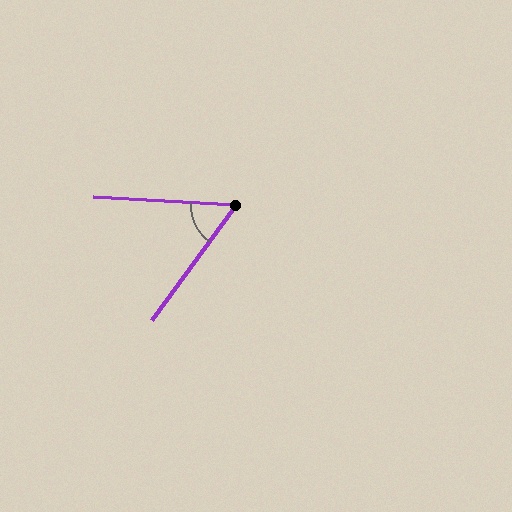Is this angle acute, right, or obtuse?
It is acute.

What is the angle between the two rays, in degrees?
Approximately 57 degrees.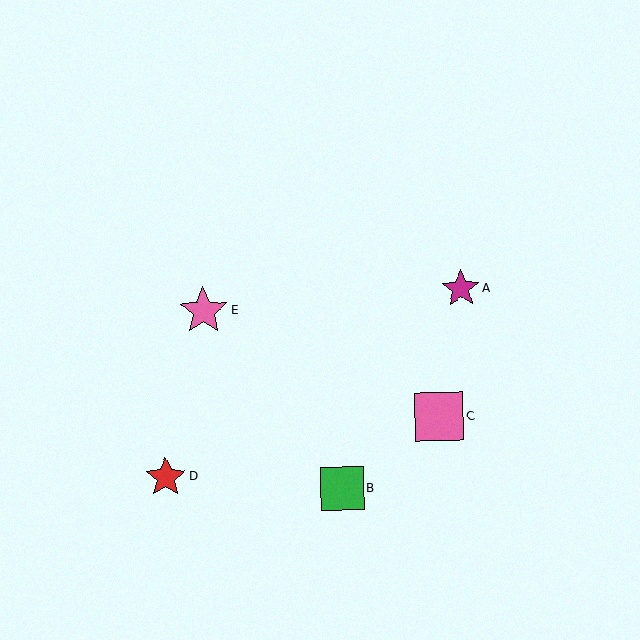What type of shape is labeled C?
Shape C is a pink square.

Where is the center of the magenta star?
The center of the magenta star is at (461, 289).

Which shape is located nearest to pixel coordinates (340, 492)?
The green square (labeled B) at (342, 488) is nearest to that location.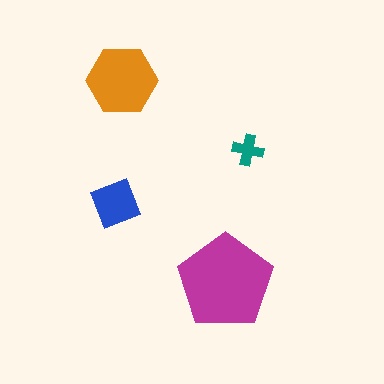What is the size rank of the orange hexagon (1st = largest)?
2nd.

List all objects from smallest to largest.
The teal cross, the blue diamond, the orange hexagon, the magenta pentagon.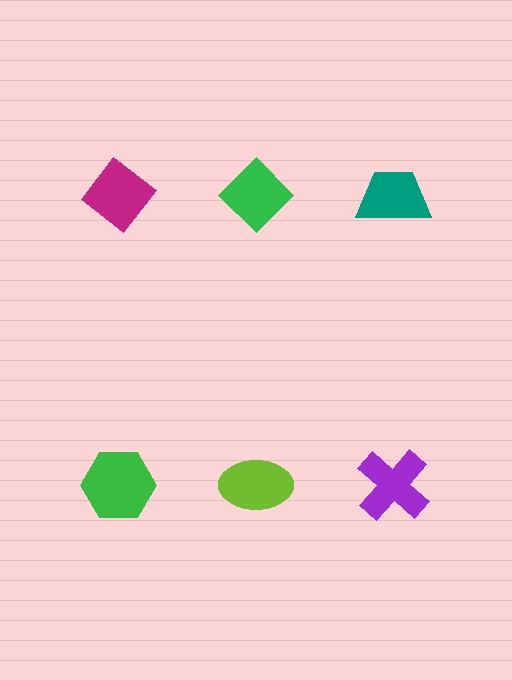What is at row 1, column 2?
A green diamond.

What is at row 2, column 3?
A purple cross.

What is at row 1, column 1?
A magenta diamond.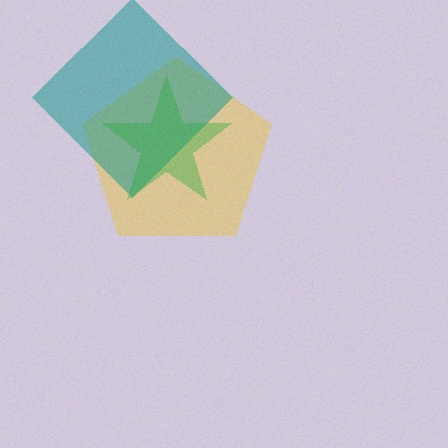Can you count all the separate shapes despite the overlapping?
Yes, there are 3 separate shapes.